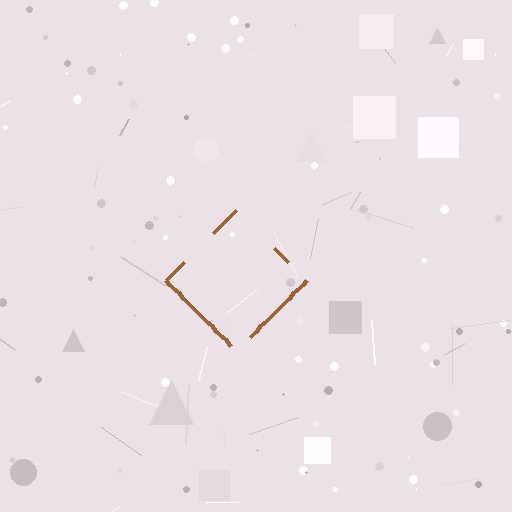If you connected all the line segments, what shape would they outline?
They would outline a diamond.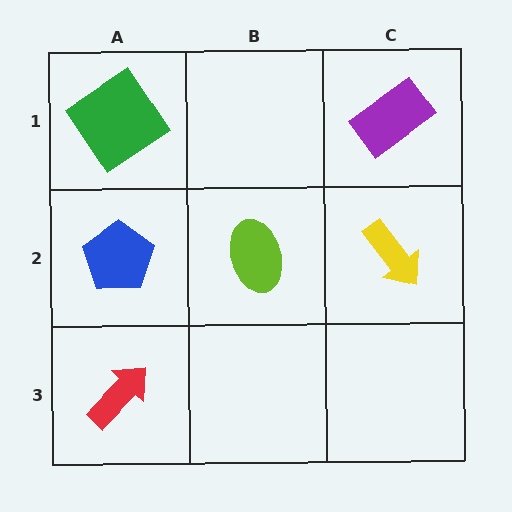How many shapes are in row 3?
1 shape.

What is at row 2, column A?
A blue pentagon.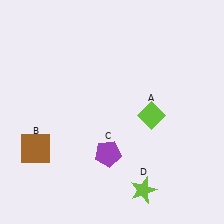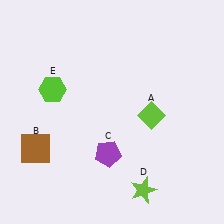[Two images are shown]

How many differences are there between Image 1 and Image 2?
There is 1 difference between the two images.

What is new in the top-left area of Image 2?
A lime hexagon (E) was added in the top-left area of Image 2.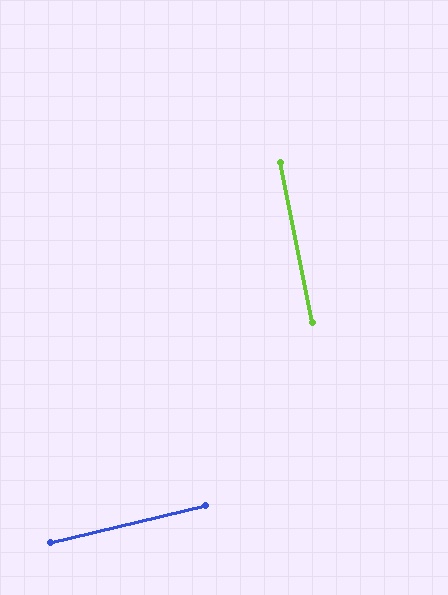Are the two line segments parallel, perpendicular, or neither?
Perpendicular — they meet at approximately 88°.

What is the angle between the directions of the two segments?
Approximately 88 degrees.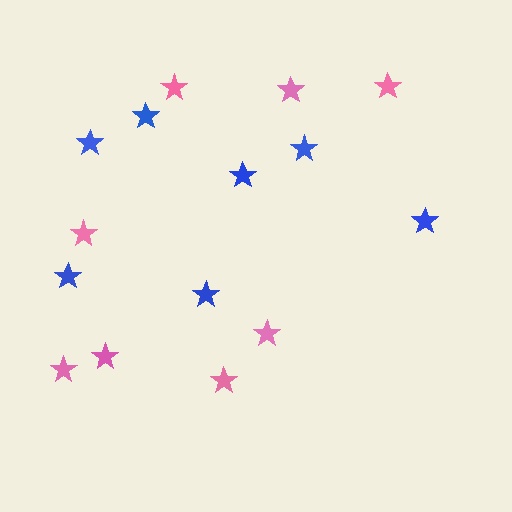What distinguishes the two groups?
There are 2 groups: one group of blue stars (7) and one group of pink stars (8).